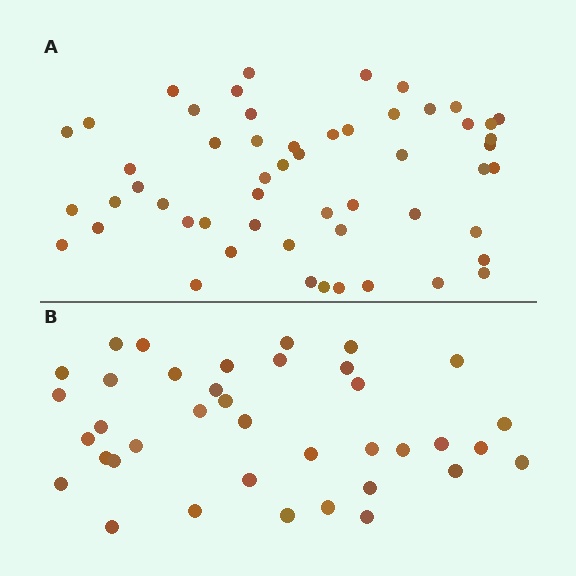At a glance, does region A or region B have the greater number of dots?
Region A (the top region) has more dots.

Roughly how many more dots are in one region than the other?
Region A has approximately 15 more dots than region B.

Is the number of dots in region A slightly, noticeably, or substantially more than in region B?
Region A has noticeably more, but not dramatically so. The ratio is roughly 1.4 to 1.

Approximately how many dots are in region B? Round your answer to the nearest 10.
About 40 dots. (The exact count is 38, which rounds to 40.)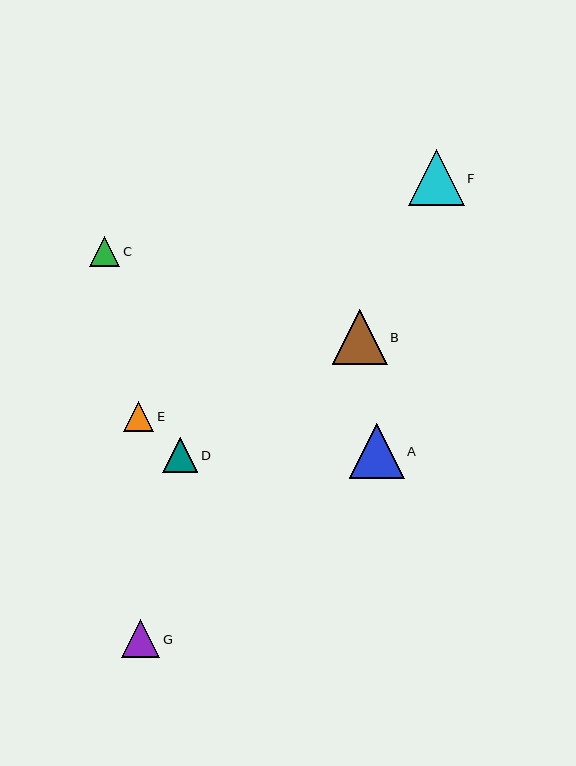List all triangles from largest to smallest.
From largest to smallest: F, A, B, G, D, C, E.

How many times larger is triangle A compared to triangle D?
Triangle A is approximately 1.6 times the size of triangle D.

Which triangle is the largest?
Triangle F is the largest with a size of approximately 56 pixels.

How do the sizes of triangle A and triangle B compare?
Triangle A and triangle B are approximately the same size.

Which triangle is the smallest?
Triangle E is the smallest with a size of approximately 30 pixels.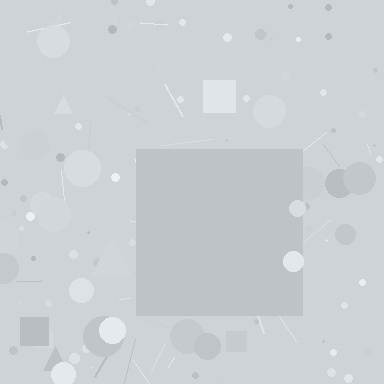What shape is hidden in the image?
A square is hidden in the image.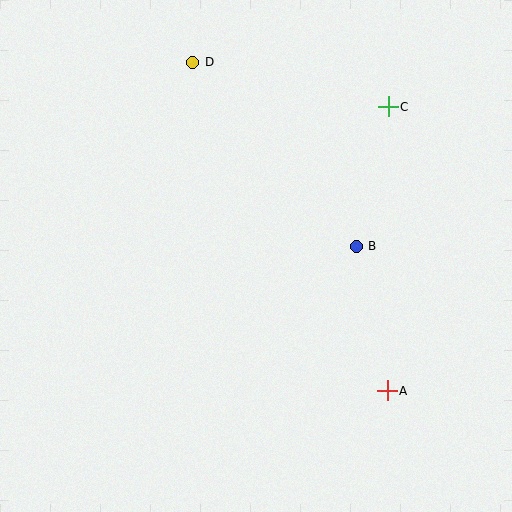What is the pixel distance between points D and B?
The distance between D and B is 246 pixels.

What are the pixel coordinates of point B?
Point B is at (356, 246).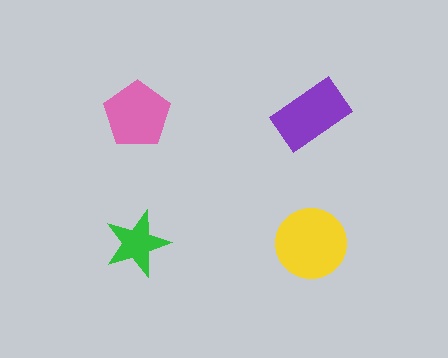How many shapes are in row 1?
2 shapes.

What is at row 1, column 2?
A purple rectangle.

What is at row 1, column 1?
A pink pentagon.